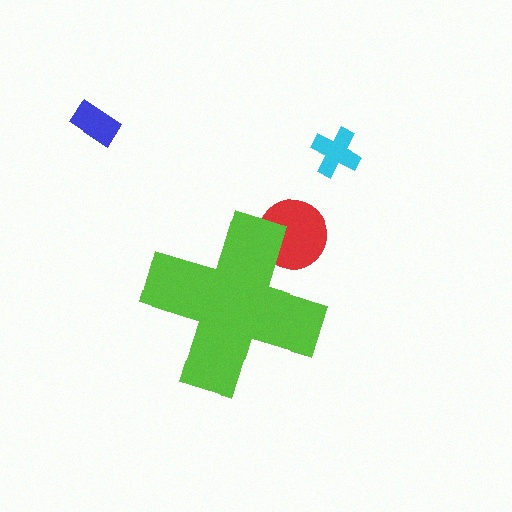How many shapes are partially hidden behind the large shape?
1 shape is partially hidden.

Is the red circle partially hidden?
Yes, the red circle is partially hidden behind the lime cross.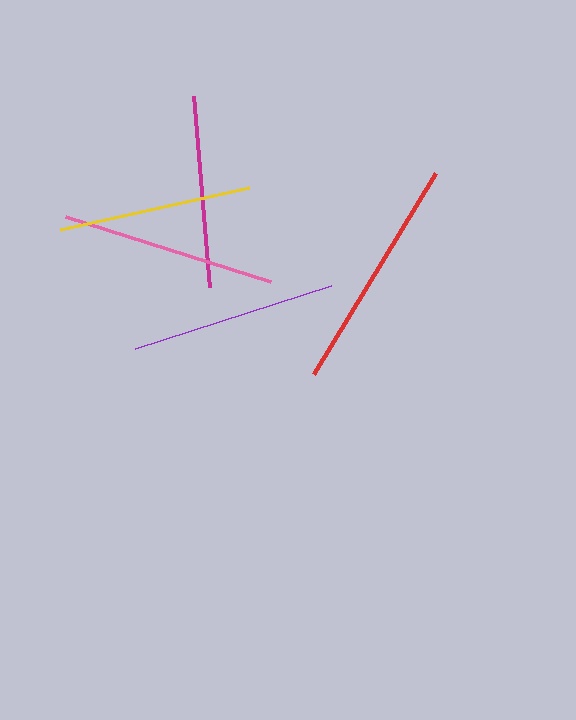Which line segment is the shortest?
The magenta line is the shortest at approximately 191 pixels.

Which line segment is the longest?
The red line is the longest at approximately 235 pixels.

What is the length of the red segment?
The red segment is approximately 235 pixels long.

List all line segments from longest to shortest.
From longest to shortest: red, pink, purple, yellow, magenta.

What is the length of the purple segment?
The purple segment is approximately 206 pixels long.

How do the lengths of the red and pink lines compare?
The red and pink lines are approximately the same length.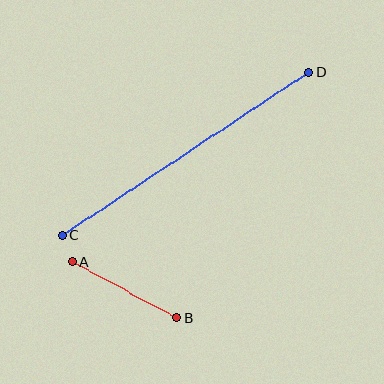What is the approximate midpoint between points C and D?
The midpoint is at approximately (186, 153) pixels.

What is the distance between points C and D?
The distance is approximately 296 pixels.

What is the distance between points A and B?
The distance is approximately 118 pixels.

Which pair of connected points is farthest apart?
Points C and D are farthest apart.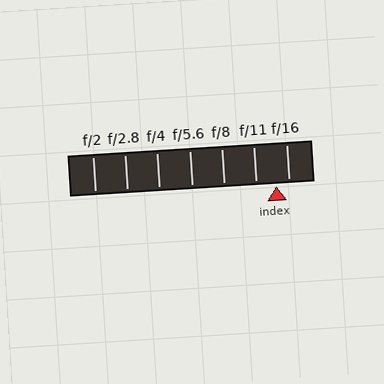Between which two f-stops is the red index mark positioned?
The index mark is between f/11 and f/16.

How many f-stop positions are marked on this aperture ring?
There are 7 f-stop positions marked.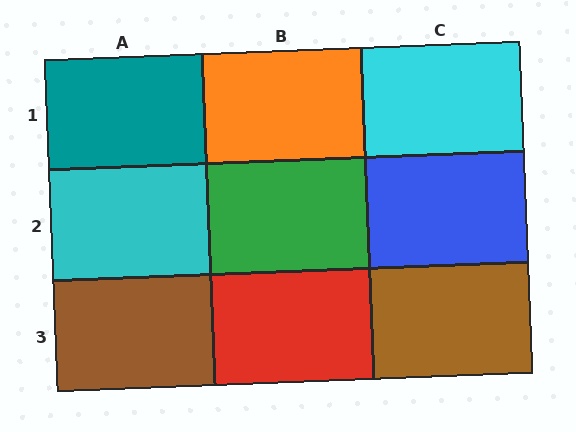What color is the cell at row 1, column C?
Cyan.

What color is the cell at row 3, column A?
Brown.